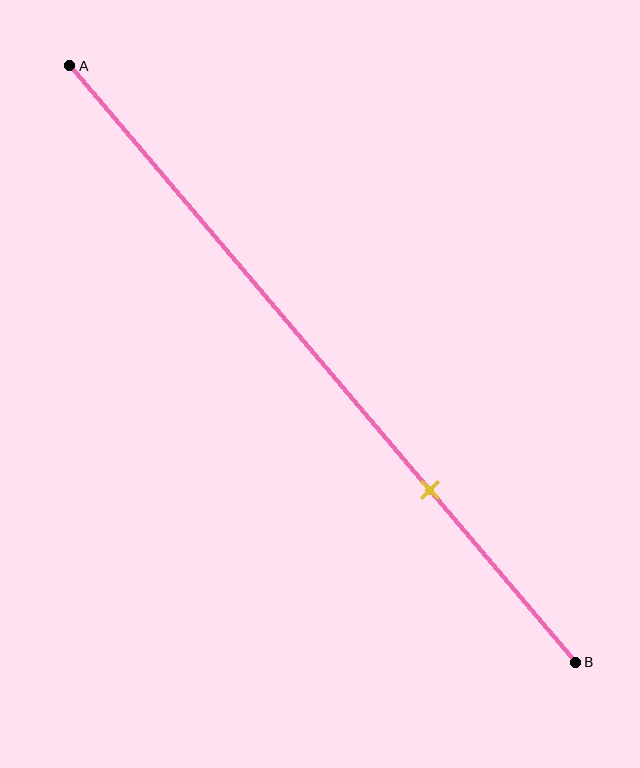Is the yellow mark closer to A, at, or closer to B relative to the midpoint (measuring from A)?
The yellow mark is closer to point B than the midpoint of segment AB.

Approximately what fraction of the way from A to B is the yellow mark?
The yellow mark is approximately 70% of the way from A to B.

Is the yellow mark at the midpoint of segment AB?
No, the mark is at about 70% from A, not at the 50% midpoint.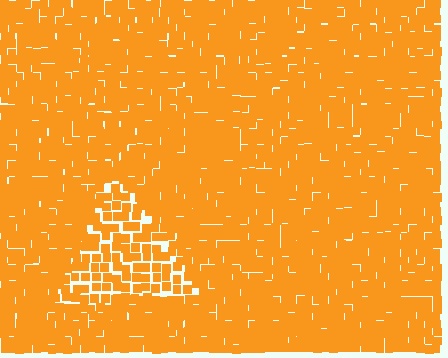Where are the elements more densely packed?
The elements are more densely packed outside the triangle boundary.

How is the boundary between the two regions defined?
The boundary is defined by a change in element density (approximately 1.6x ratio). All elements are the same color, size, and shape.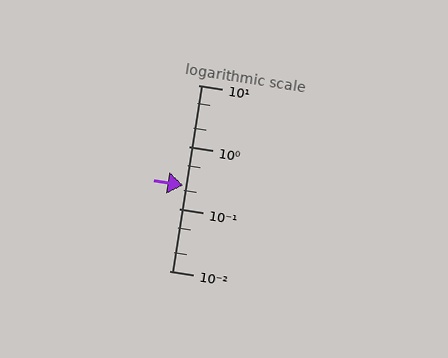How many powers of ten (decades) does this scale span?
The scale spans 3 decades, from 0.01 to 10.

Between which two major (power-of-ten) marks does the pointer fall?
The pointer is between 0.1 and 1.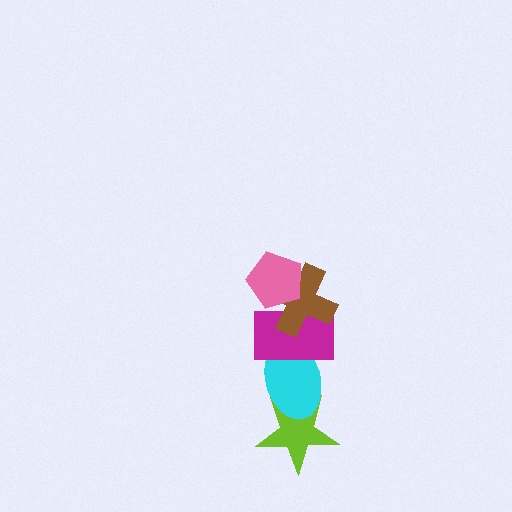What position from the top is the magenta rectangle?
The magenta rectangle is 3rd from the top.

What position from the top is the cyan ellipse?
The cyan ellipse is 4th from the top.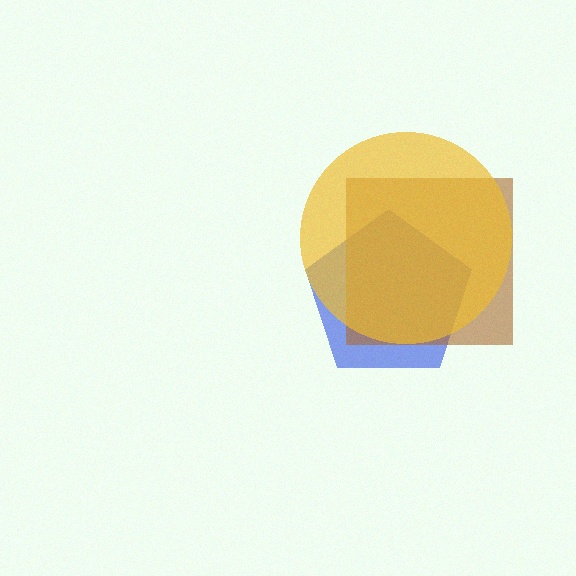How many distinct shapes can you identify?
There are 3 distinct shapes: a blue pentagon, a brown square, a yellow circle.